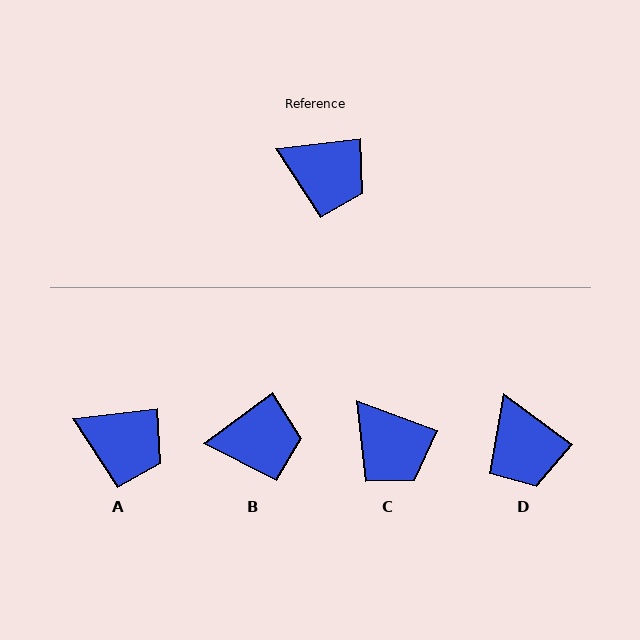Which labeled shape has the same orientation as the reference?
A.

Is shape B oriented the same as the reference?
No, it is off by about 29 degrees.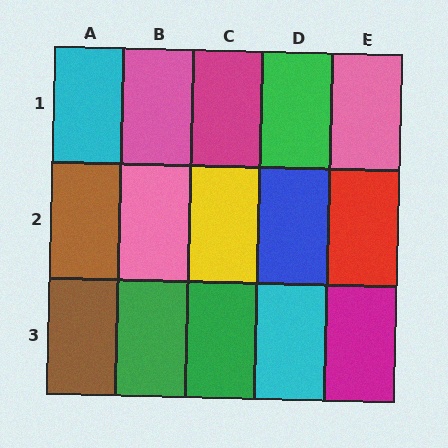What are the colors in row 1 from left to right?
Cyan, pink, magenta, green, pink.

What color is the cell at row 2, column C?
Yellow.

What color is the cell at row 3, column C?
Green.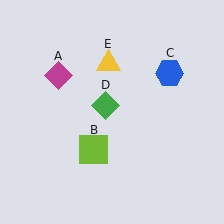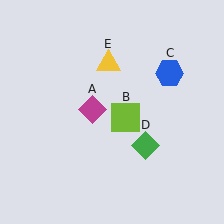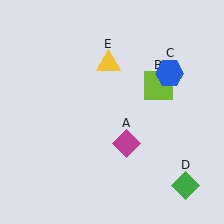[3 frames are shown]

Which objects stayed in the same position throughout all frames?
Blue hexagon (object C) and yellow triangle (object E) remained stationary.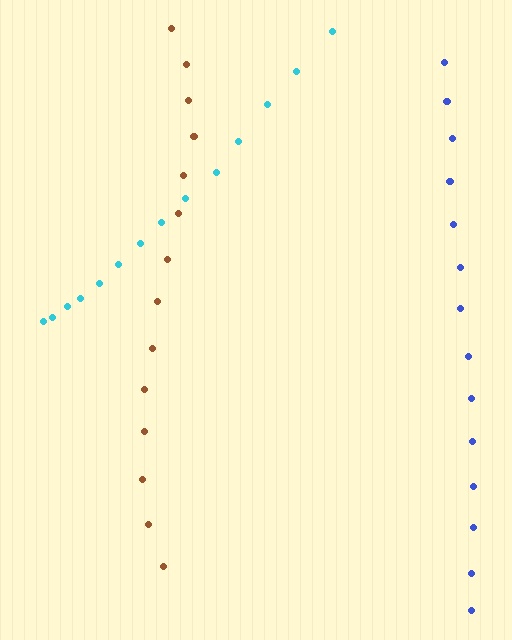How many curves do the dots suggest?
There are 3 distinct paths.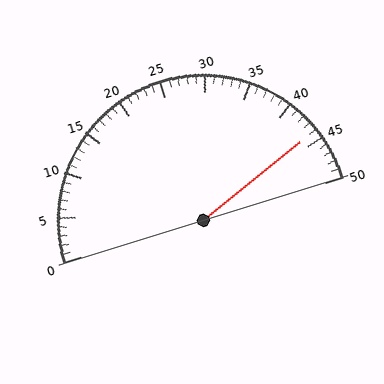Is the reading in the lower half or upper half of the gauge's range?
The reading is in the upper half of the range (0 to 50).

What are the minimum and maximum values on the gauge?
The gauge ranges from 0 to 50.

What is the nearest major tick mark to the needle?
The nearest major tick mark is 45.